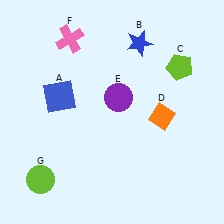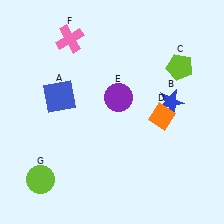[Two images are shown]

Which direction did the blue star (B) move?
The blue star (B) moved down.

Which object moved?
The blue star (B) moved down.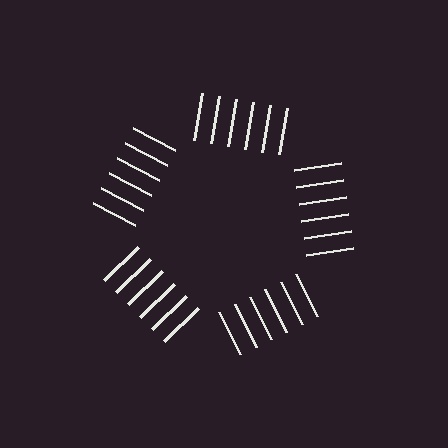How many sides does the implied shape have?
5 sides — the line-ends trace a pentagon.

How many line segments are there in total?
30 — 6 along each of the 5 edges.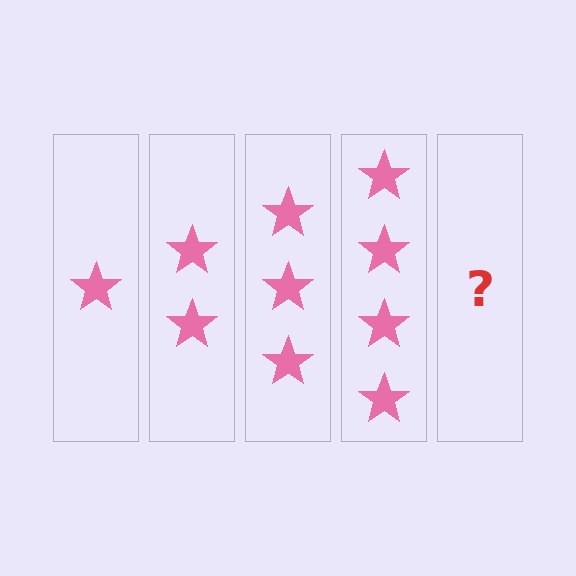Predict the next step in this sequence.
The next step is 5 stars.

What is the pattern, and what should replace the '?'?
The pattern is that each step adds one more star. The '?' should be 5 stars.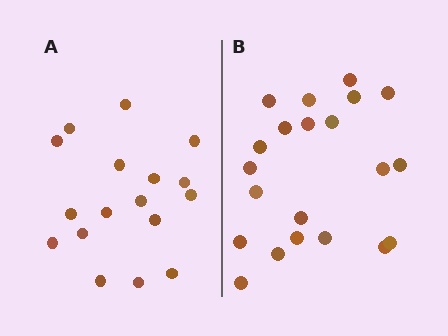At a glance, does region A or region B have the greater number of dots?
Region B (the right region) has more dots.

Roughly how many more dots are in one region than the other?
Region B has about 4 more dots than region A.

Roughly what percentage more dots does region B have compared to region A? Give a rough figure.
About 25% more.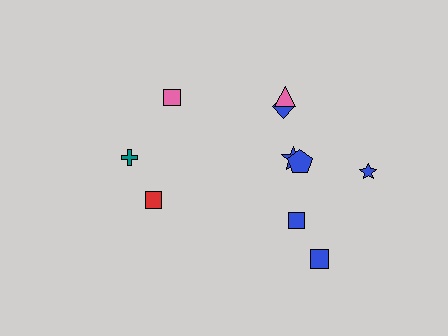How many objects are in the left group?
There are 3 objects.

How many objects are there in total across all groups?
There are 10 objects.